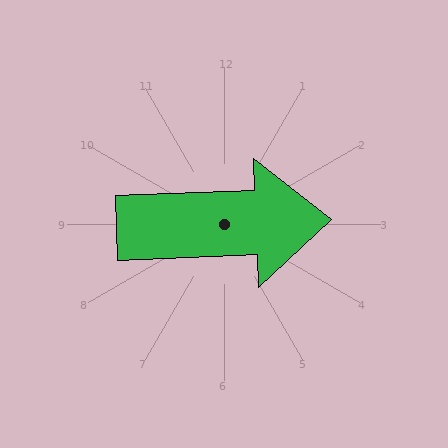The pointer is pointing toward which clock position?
Roughly 3 o'clock.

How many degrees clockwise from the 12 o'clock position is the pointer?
Approximately 88 degrees.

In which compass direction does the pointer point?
East.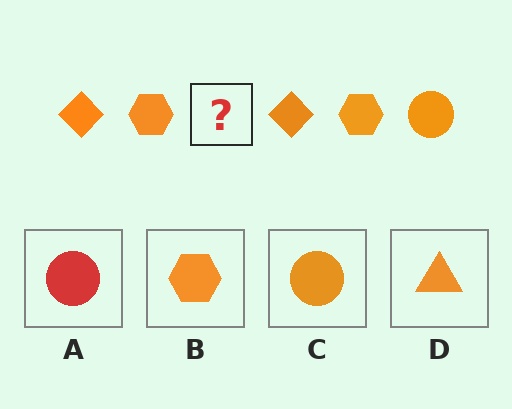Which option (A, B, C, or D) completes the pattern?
C.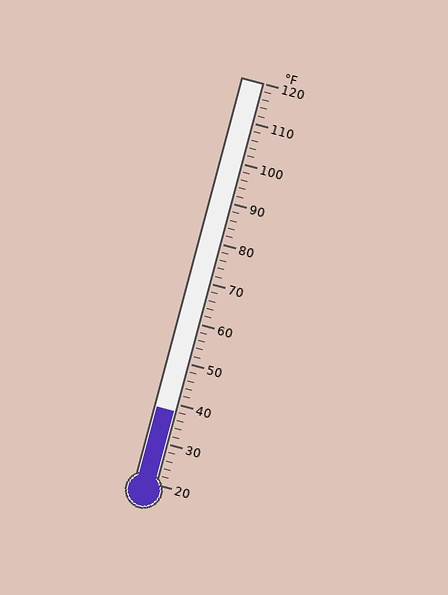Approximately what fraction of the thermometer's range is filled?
The thermometer is filled to approximately 20% of its range.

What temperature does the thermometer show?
The thermometer shows approximately 38°F.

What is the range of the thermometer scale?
The thermometer scale ranges from 20°F to 120°F.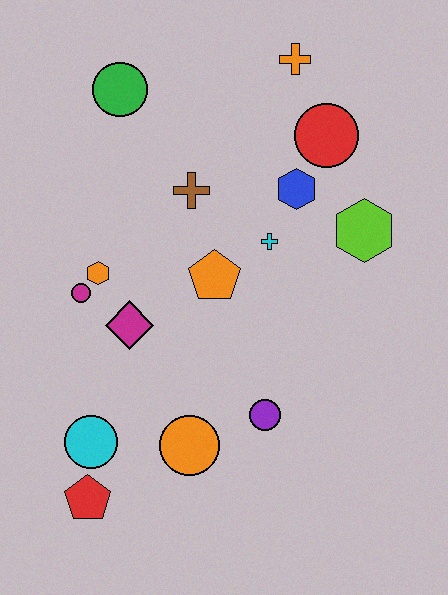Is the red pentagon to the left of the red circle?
Yes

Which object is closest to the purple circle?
The orange circle is closest to the purple circle.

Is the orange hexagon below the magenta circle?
No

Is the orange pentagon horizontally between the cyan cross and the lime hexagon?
No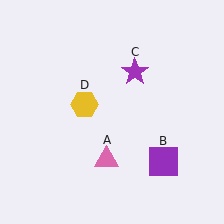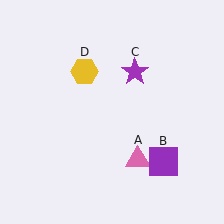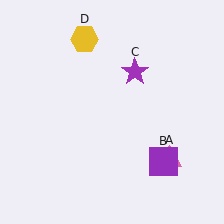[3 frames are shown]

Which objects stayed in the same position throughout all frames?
Purple square (object B) and purple star (object C) remained stationary.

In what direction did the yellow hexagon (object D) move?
The yellow hexagon (object D) moved up.